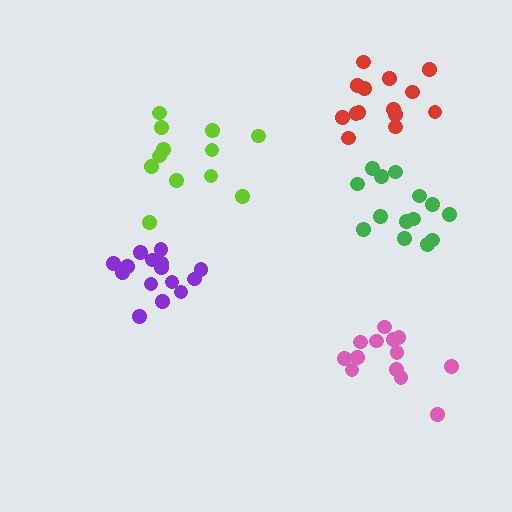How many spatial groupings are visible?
There are 5 spatial groupings.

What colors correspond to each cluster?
The clusters are colored: lime, purple, pink, green, red.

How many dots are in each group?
Group 1: 12 dots, Group 2: 15 dots, Group 3: 13 dots, Group 4: 14 dots, Group 5: 14 dots (68 total).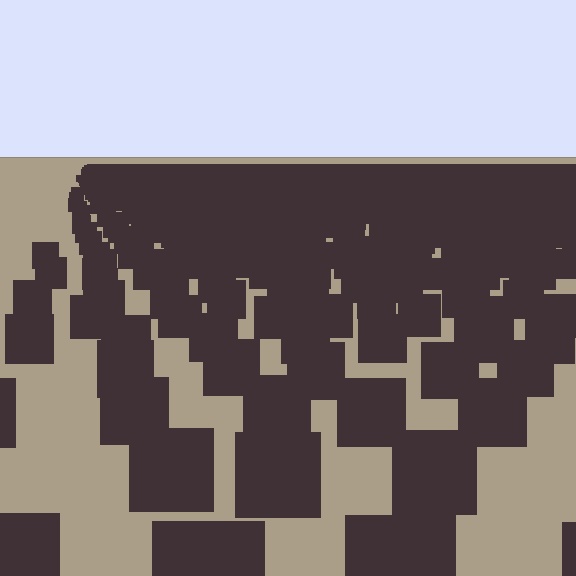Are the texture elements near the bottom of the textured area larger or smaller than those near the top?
Larger. Near the bottom, elements are closer to the viewer and appear at a bigger on-screen size.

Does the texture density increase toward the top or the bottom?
Density increases toward the top.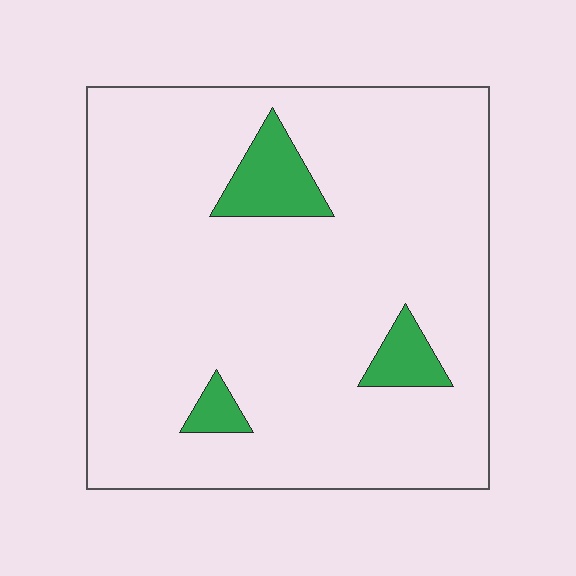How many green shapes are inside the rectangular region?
3.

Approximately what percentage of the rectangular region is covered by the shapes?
Approximately 10%.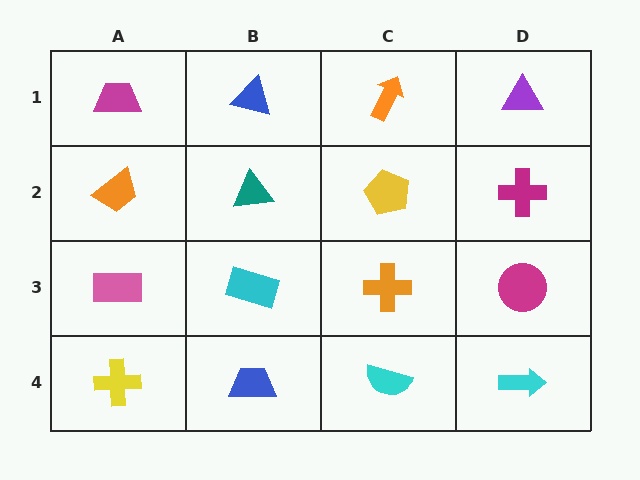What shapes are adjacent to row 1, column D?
A magenta cross (row 2, column D), an orange arrow (row 1, column C).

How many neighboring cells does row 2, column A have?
3.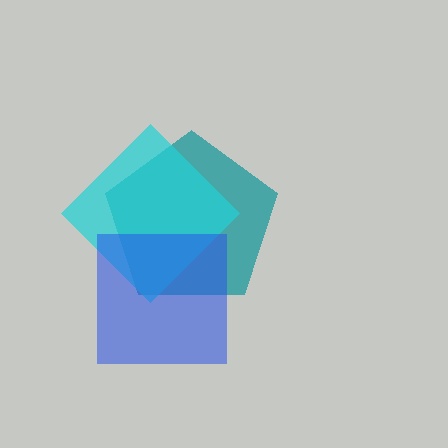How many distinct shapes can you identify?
There are 3 distinct shapes: a teal pentagon, a cyan diamond, a blue square.